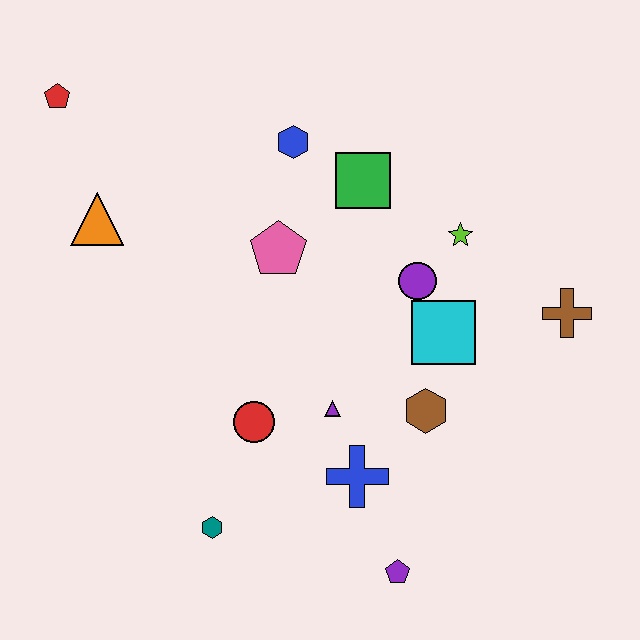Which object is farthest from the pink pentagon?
The purple pentagon is farthest from the pink pentagon.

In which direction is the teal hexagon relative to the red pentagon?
The teal hexagon is below the red pentagon.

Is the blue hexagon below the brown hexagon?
No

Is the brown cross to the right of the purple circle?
Yes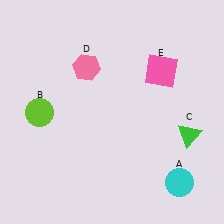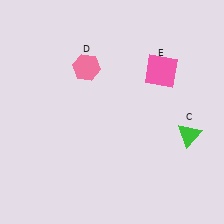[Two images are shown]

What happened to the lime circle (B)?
The lime circle (B) was removed in Image 2. It was in the bottom-left area of Image 1.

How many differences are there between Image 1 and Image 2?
There are 2 differences between the two images.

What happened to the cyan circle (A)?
The cyan circle (A) was removed in Image 2. It was in the bottom-right area of Image 1.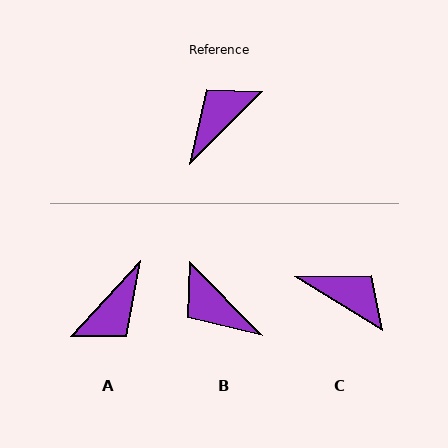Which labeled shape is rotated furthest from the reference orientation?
A, about 178 degrees away.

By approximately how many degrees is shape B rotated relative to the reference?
Approximately 89 degrees counter-clockwise.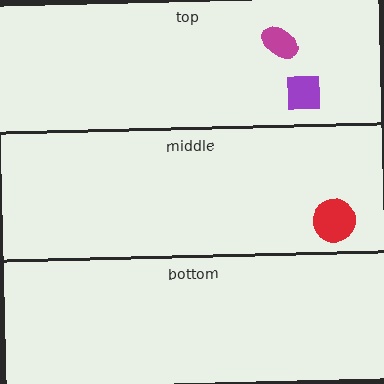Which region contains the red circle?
The middle region.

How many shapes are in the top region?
2.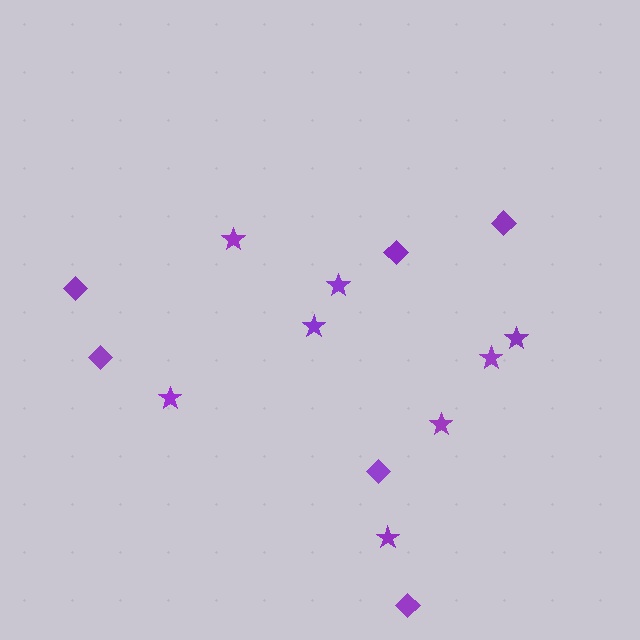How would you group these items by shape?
There are 2 groups: one group of diamonds (6) and one group of stars (8).